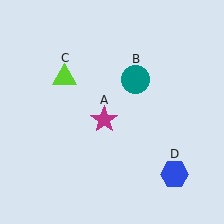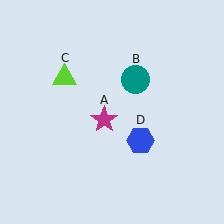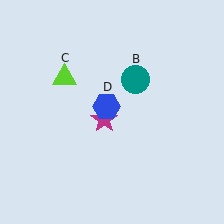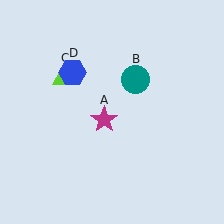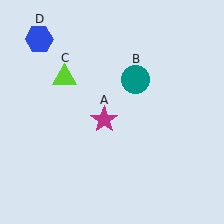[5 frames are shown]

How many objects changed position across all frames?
1 object changed position: blue hexagon (object D).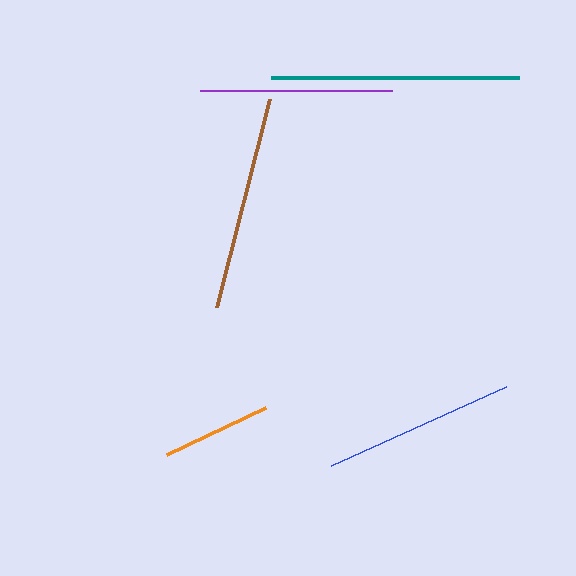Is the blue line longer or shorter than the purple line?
The purple line is longer than the blue line.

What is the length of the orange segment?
The orange segment is approximately 109 pixels long.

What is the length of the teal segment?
The teal segment is approximately 248 pixels long.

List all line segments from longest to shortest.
From longest to shortest: teal, brown, purple, blue, orange.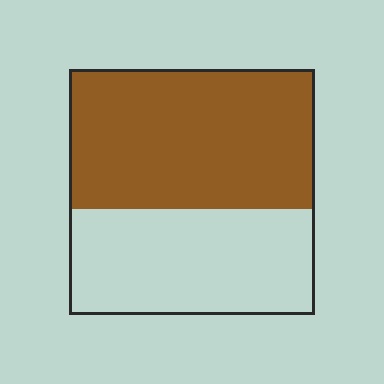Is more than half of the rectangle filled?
Yes.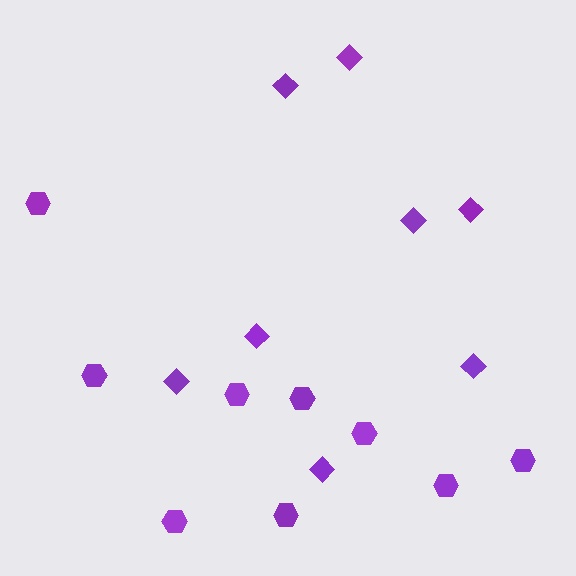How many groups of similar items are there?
There are 2 groups: one group of diamonds (8) and one group of hexagons (9).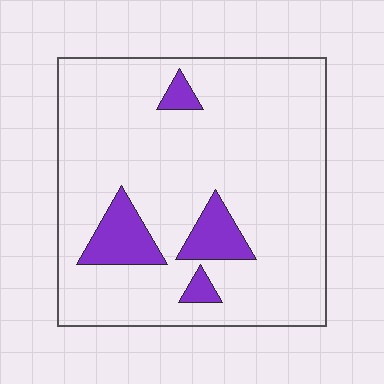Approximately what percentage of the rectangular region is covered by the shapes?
Approximately 10%.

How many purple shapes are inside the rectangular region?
4.